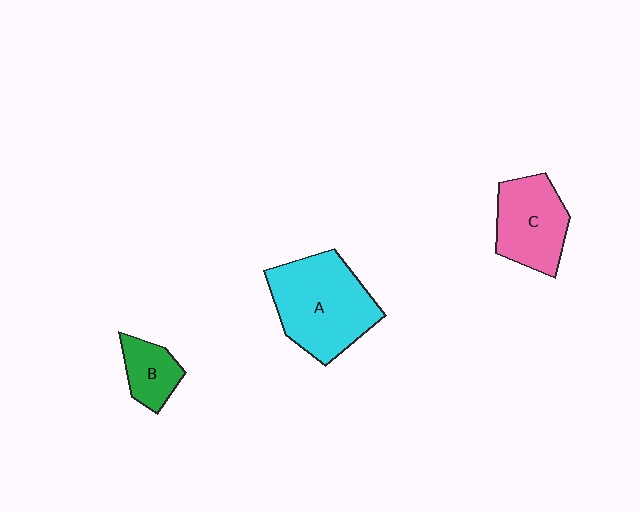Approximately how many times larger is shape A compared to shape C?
Approximately 1.4 times.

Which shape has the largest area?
Shape A (cyan).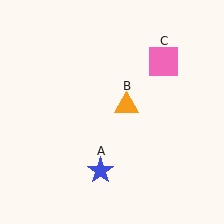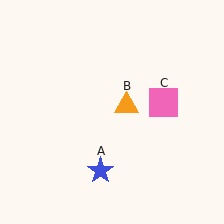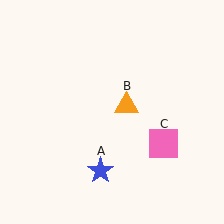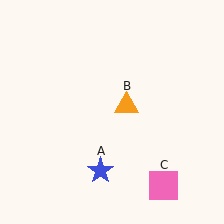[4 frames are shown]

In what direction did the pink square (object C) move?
The pink square (object C) moved down.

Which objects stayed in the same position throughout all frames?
Blue star (object A) and orange triangle (object B) remained stationary.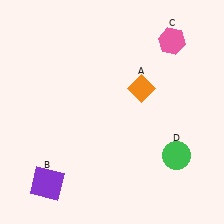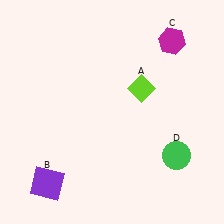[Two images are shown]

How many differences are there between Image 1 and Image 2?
There are 2 differences between the two images.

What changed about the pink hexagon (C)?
In Image 1, C is pink. In Image 2, it changed to magenta.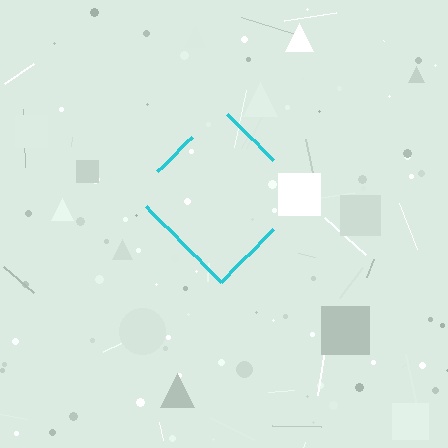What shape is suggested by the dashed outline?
The dashed outline suggests a diamond.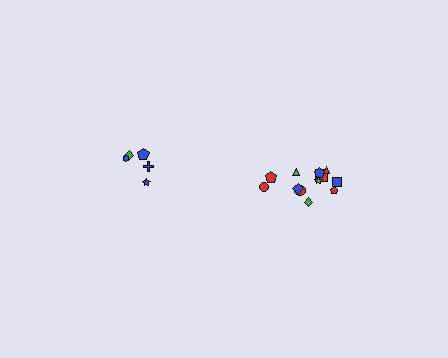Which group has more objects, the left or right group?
The right group.